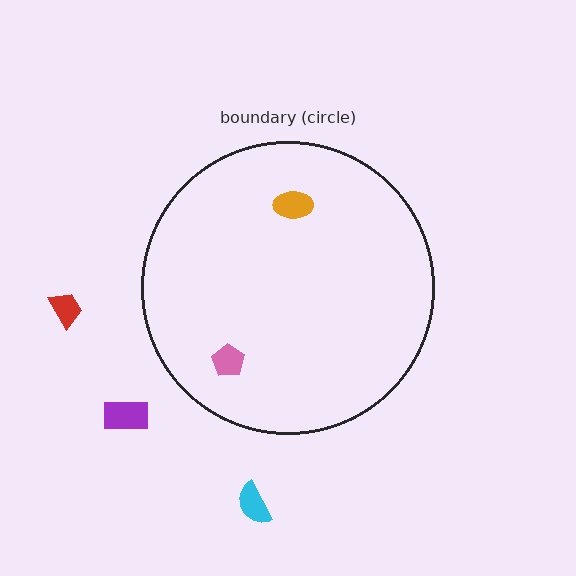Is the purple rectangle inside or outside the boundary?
Outside.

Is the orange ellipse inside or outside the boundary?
Inside.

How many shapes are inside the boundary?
2 inside, 3 outside.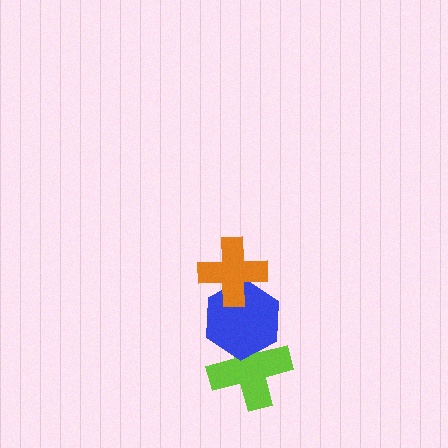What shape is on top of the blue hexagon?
The orange cross is on top of the blue hexagon.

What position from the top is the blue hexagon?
The blue hexagon is 2nd from the top.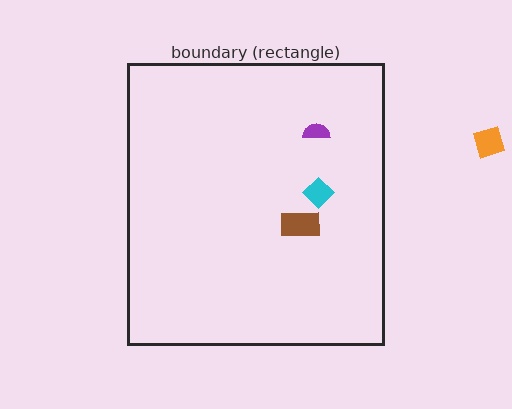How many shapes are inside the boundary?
3 inside, 1 outside.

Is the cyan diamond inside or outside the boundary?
Inside.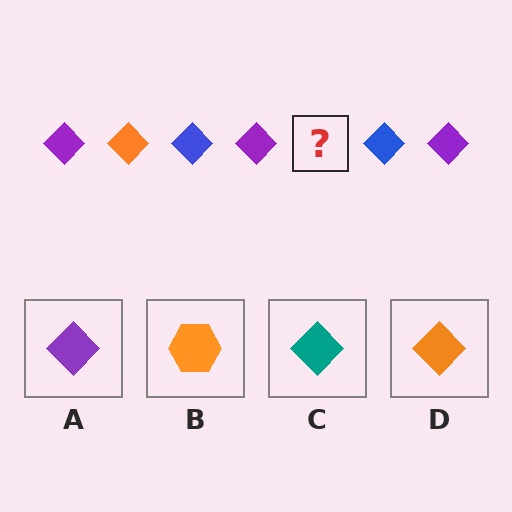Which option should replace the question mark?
Option D.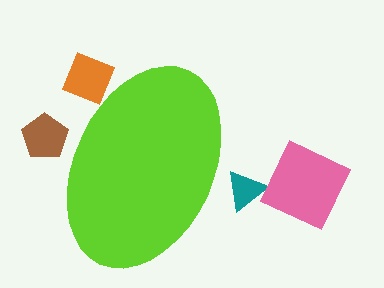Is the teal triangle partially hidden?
Yes, the teal triangle is partially hidden behind the lime ellipse.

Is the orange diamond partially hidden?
Yes, the orange diamond is partially hidden behind the lime ellipse.